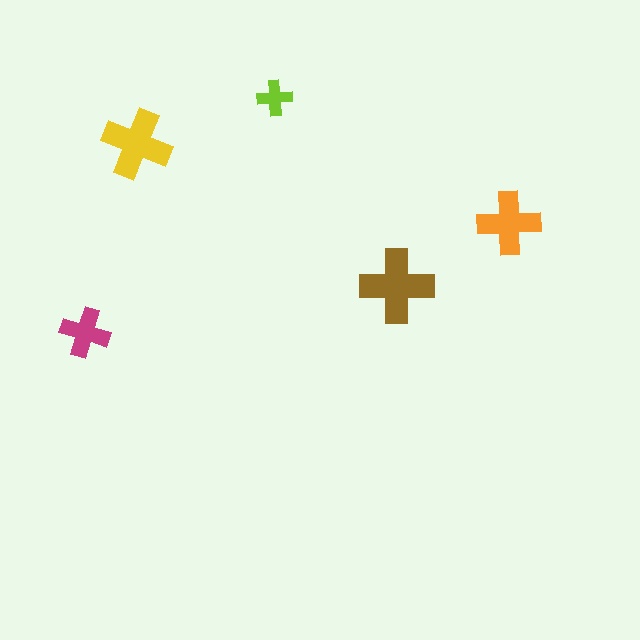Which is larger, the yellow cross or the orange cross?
The yellow one.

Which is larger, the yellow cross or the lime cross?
The yellow one.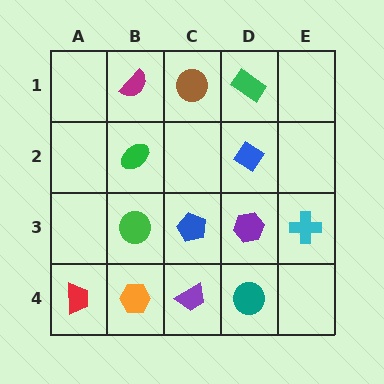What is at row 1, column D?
A green rectangle.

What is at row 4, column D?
A teal circle.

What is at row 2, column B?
A green ellipse.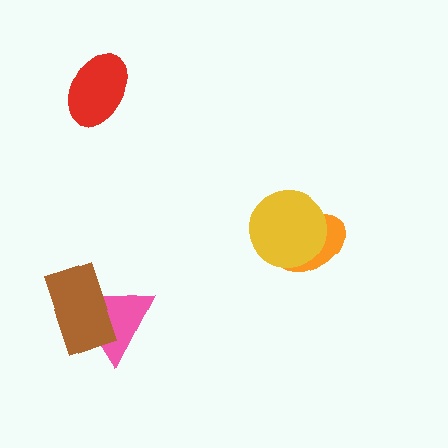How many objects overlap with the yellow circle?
1 object overlaps with the yellow circle.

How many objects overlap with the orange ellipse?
1 object overlaps with the orange ellipse.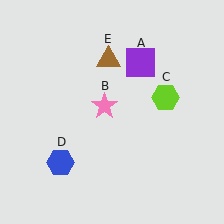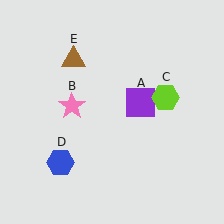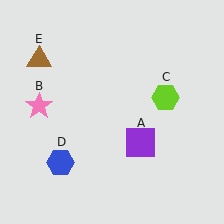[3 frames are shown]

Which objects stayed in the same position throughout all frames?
Lime hexagon (object C) and blue hexagon (object D) remained stationary.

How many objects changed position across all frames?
3 objects changed position: purple square (object A), pink star (object B), brown triangle (object E).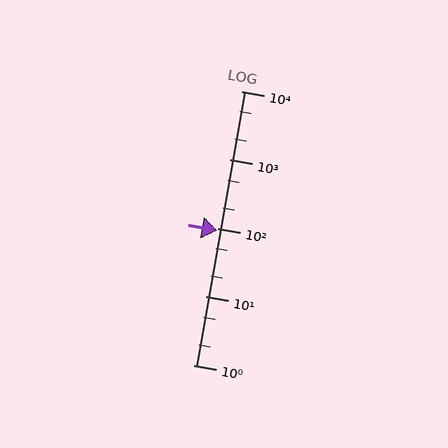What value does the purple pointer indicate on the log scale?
The pointer indicates approximately 93.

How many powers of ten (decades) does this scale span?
The scale spans 4 decades, from 1 to 10000.